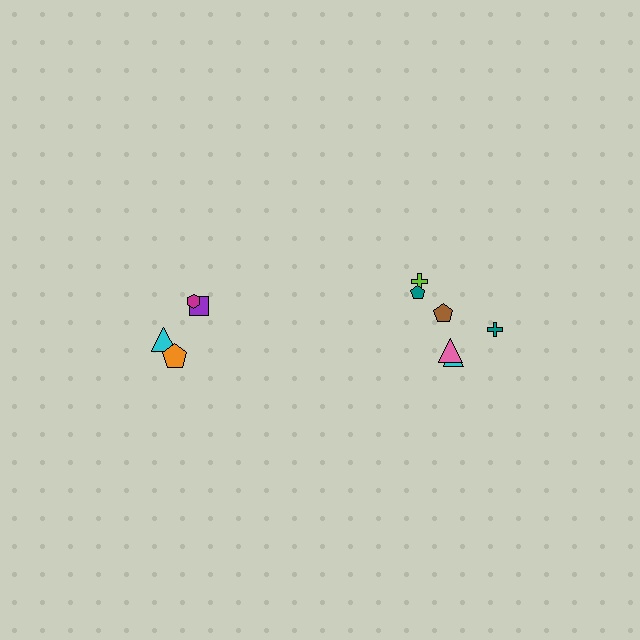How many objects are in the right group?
There are 6 objects.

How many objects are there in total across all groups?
There are 10 objects.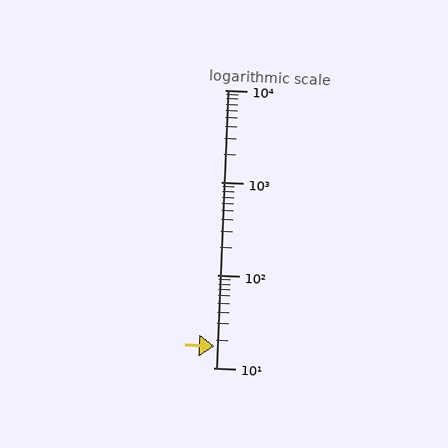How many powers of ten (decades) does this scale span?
The scale spans 3 decades, from 10 to 10000.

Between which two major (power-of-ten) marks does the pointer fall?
The pointer is between 10 and 100.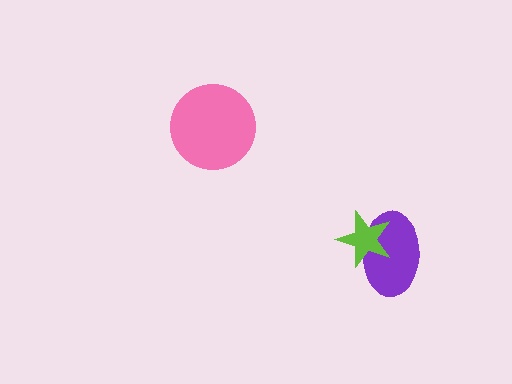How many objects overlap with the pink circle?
0 objects overlap with the pink circle.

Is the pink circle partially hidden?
No, no other shape covers it.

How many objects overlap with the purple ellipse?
1 object overlaps with the purple ellipse.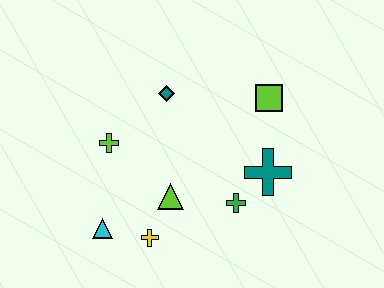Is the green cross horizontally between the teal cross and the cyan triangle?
Yes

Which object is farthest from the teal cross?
The cyan triangle is farthest from the teal cross.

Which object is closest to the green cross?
The teal cross is closest to the green cross.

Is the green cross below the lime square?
Yes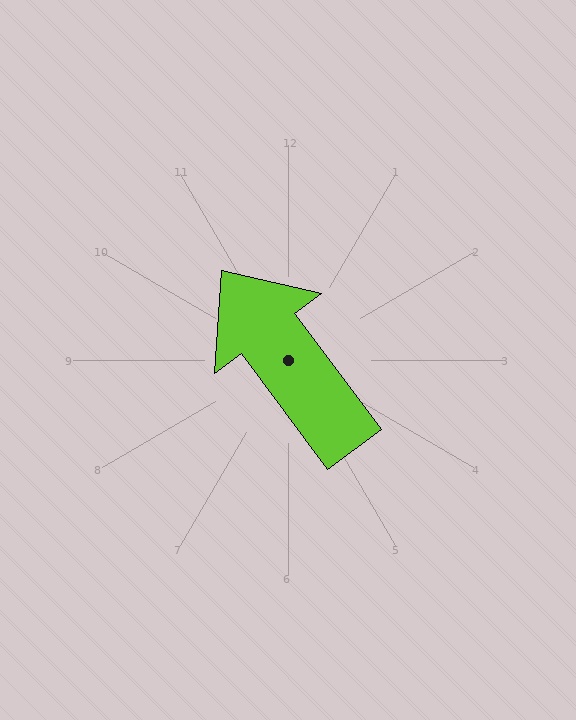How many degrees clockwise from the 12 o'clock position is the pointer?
Approximately 323 degrees.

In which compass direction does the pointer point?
Northwest.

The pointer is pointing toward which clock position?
Roughly 11 o'clock.